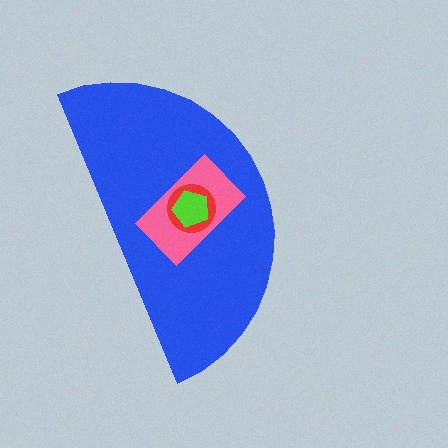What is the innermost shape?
The lime pentagon.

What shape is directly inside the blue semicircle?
The pink rectangle.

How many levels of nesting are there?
4.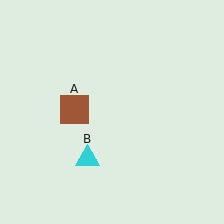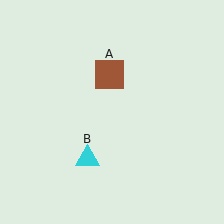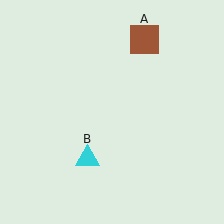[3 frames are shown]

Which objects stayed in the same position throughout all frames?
Cyan triangle (object B) remained stationary.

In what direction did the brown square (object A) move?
The brown square (object A) moved up and to the right.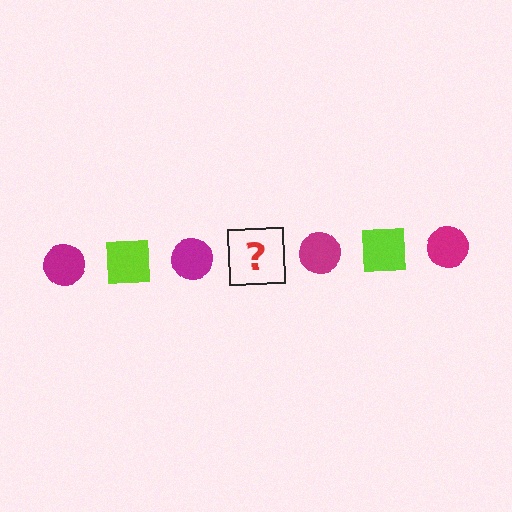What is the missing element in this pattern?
The missing element is a lime square.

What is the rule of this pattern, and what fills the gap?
The rule is that the pattern alternates between magenta circle and lime square. The gap should be filled with a lime square.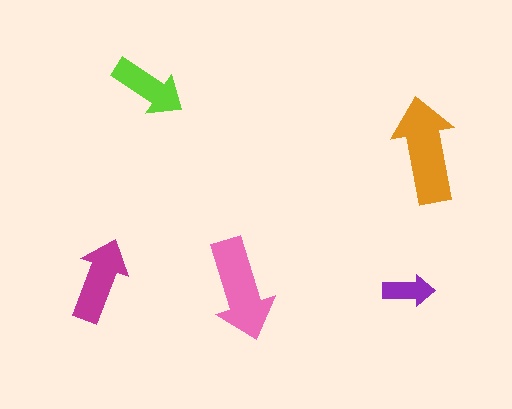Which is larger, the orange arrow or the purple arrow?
The orange one.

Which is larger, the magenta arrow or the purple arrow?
The magenta one.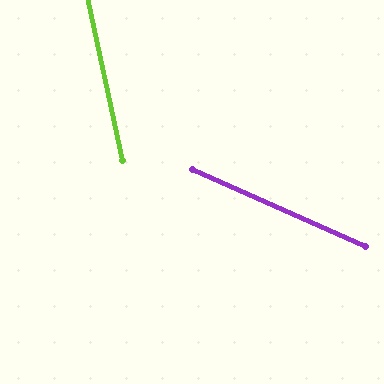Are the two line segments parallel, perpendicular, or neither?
Neither parallel nor perpendicular — they differ by about 54°.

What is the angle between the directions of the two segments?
Approximately 54 degrees.